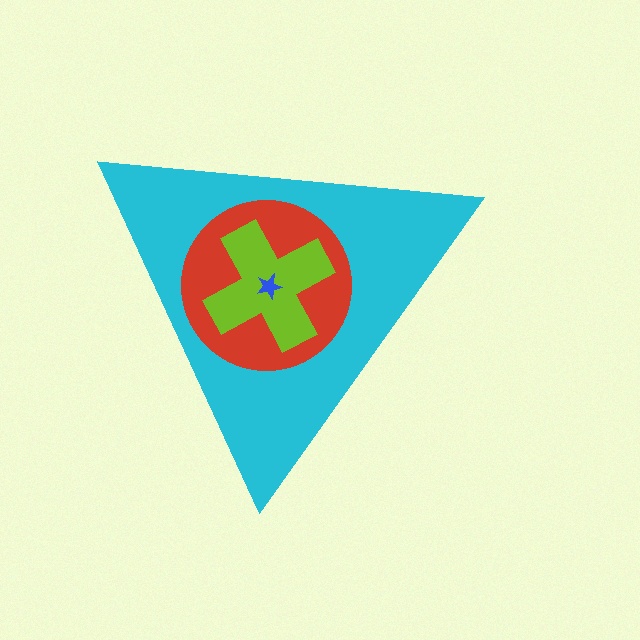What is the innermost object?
The blue star.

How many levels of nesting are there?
4.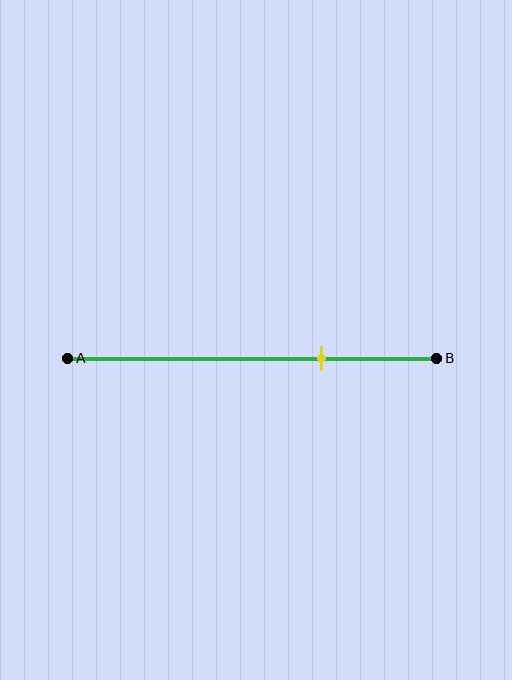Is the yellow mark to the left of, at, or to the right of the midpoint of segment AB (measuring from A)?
The yellow mark is to the right of the midpoint of segment AB.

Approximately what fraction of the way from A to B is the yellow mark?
The yellow mark is approximately 70% of the way from A to B.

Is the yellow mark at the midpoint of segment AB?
No, the mark is at about 70% from A, not at the 50% midpoint.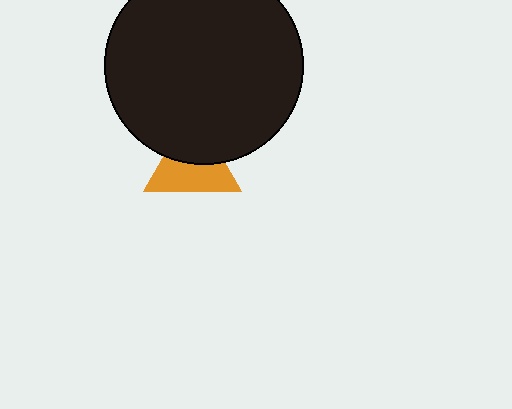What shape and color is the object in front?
The object in front is a black circle.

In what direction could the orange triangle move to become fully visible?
The orange triangle could move down. That would shift it out from behind the black circle entirely.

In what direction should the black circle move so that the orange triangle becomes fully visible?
The black circle should move up. That is the shortest direction to clear the overlap and leave the orange triangle fully visible.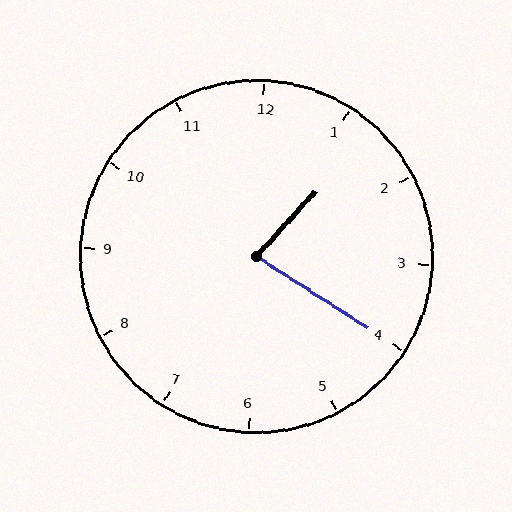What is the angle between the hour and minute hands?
Approximately 80 degrees.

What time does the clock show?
1:20.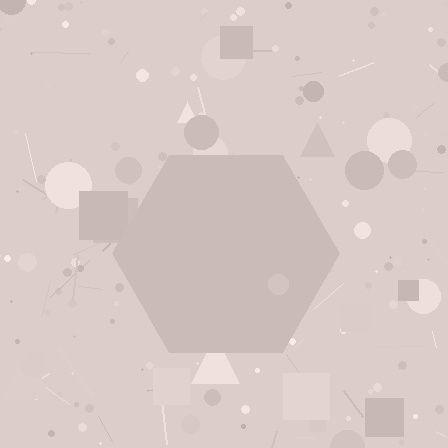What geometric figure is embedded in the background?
A hexagon is embedded in the background.